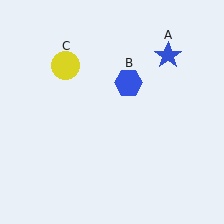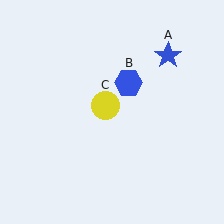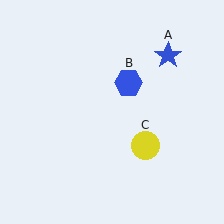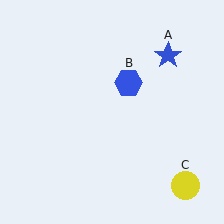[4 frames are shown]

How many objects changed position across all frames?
1 object changed position: yellow circle (object C).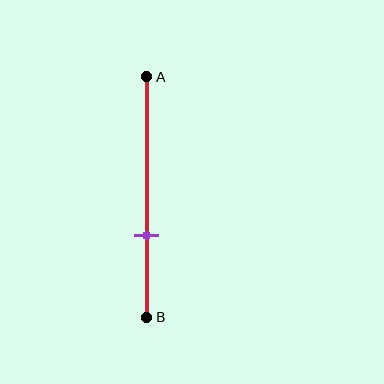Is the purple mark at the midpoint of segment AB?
No, the mark is at about 65% from A, not at the 50% midpoint.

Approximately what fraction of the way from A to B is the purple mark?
The purple mark is approximately 65% of the way from A to B.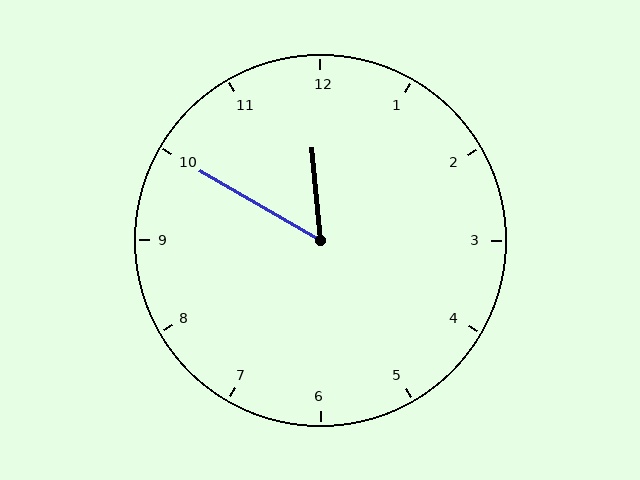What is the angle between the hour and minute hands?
Approximately 55 degrees.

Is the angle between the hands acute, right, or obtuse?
It is acute.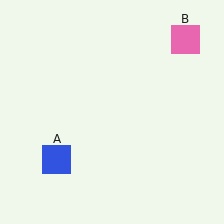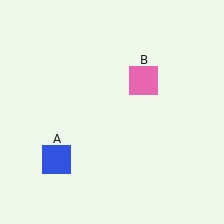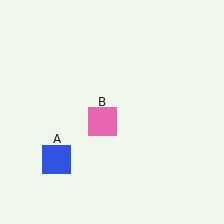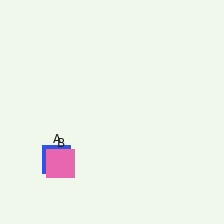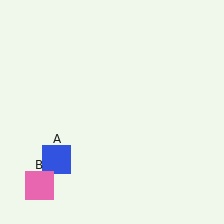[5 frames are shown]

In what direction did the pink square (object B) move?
The pink square (object B) moved down and to the left.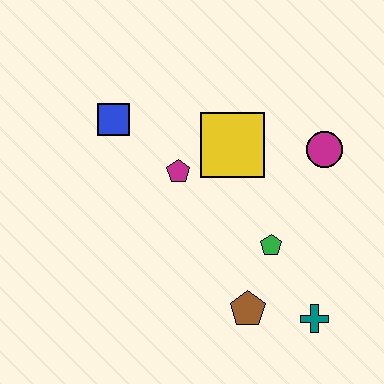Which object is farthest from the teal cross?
The blue square is farthest from the teal cross.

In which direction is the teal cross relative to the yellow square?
The teal cross is below the yellow square.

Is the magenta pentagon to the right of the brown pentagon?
No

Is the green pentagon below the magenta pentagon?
Yes